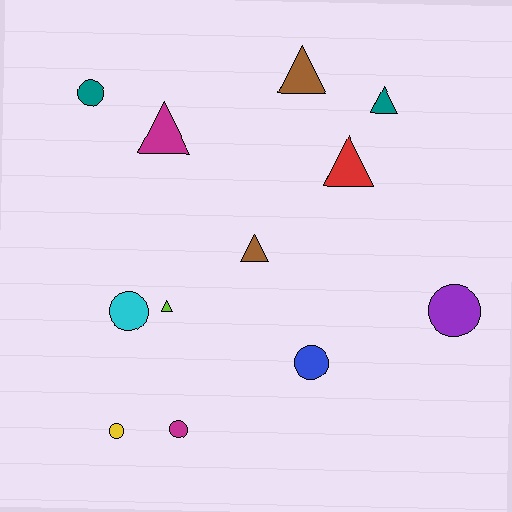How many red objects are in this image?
There is 1 red object.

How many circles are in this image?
There are 6 circles.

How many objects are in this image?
There are 12 objects.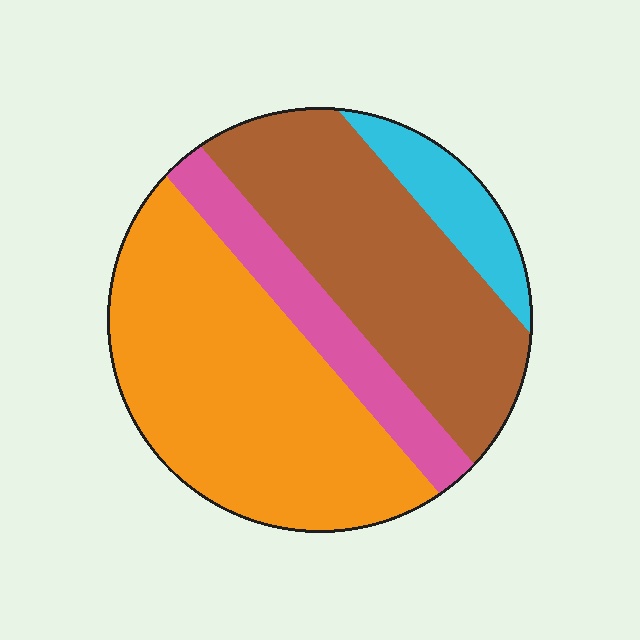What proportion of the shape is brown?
Brown covers 34% of the shape.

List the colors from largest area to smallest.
From largest to smallest: orange, brown, pink, cyan.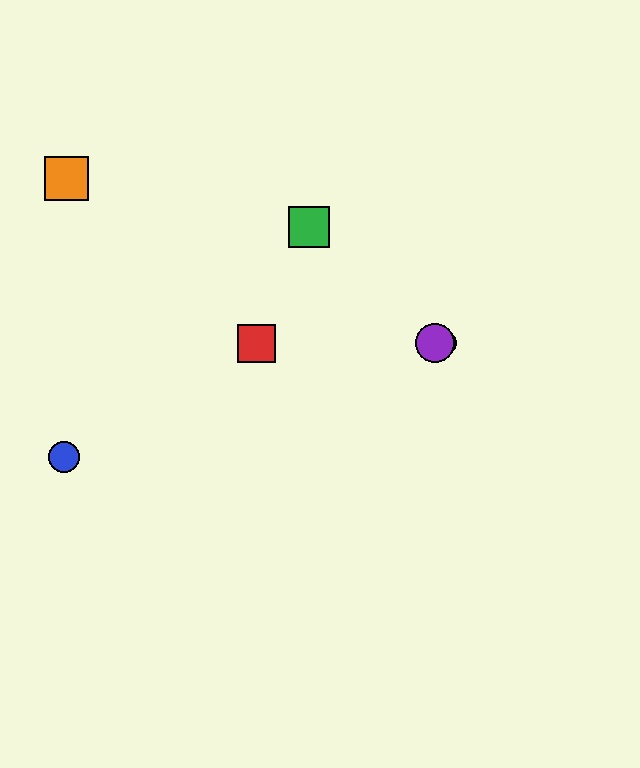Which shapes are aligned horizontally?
The red square, the yellow circle, the purple circle are aligned horizontally.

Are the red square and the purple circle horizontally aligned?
Yes, both are at y≈343.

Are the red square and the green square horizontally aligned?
No, the red square is at y≈343 and the green square is at y≈227.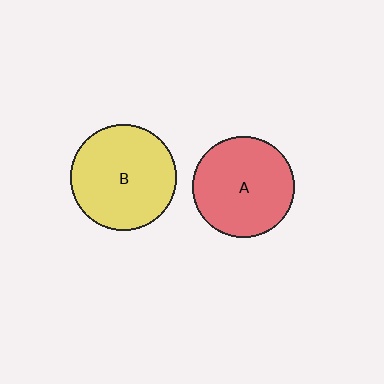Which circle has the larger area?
Circle B (yellow).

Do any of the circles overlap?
No, none of the circles overlap.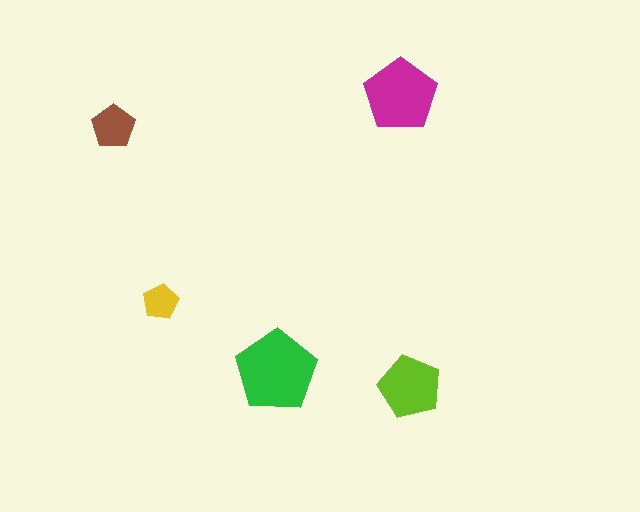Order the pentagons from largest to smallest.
the green one, the magenta one, the lime one, the brown one, the yellow one.